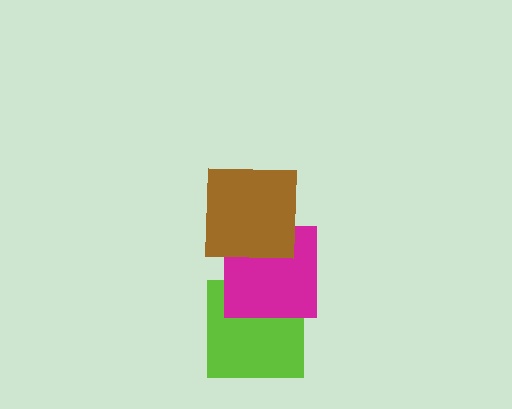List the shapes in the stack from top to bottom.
From top to bottom: the brown square, the magenta square, the lime square.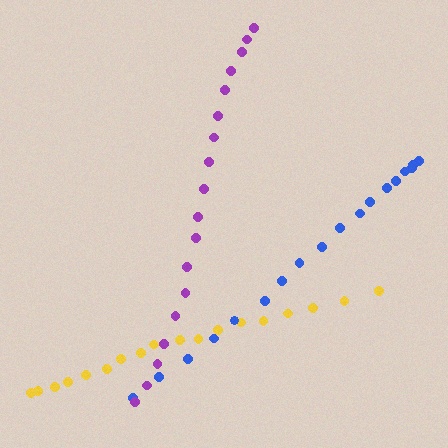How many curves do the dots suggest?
There are 3 distinct paths.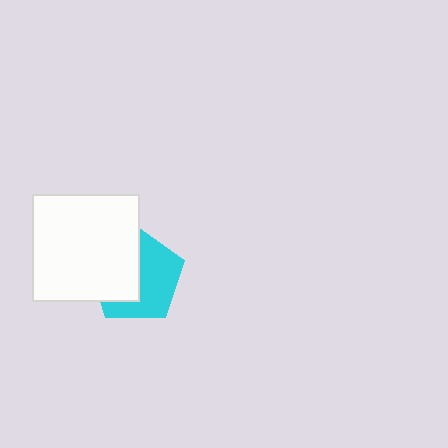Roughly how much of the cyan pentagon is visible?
About half of it is visible (roughly 54%).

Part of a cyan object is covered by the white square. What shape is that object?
It is a pentagon.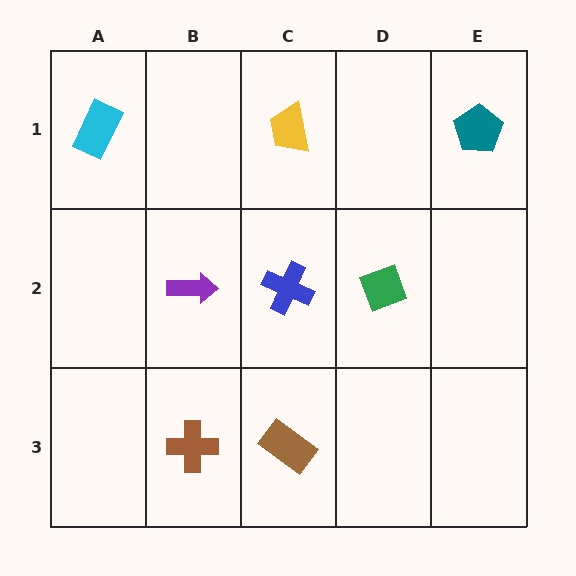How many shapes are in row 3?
2 shapes.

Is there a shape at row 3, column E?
No, that cell is empty.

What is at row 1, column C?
A yellow trapezoid.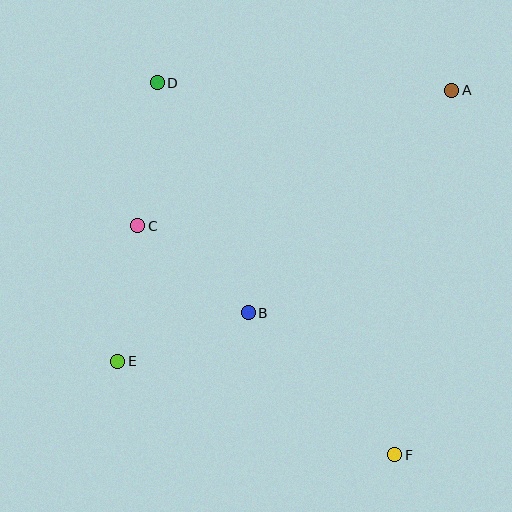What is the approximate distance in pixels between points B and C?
The distance between B and C is approximately 141 pixels.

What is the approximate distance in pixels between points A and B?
The distance between A and B is approximately 301 pixels.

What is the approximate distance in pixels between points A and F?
The distance between A and F is approximately 369 pixels.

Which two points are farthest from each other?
Points D and F are farthest from each other.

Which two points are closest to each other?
Points C and E are closest to each other.